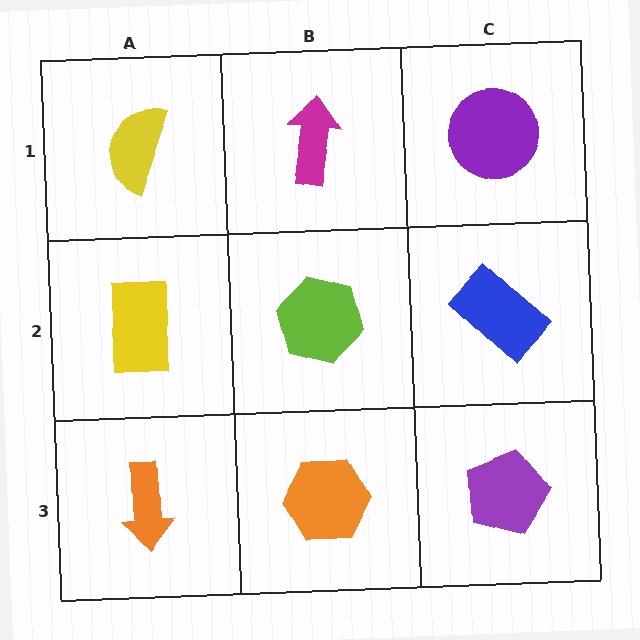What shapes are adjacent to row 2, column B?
A magenta arrow (row 1, column B), an orange hexagon (row 3, column B), a yellow rectangle (row 2, column A), a blue rectangle (row 2, column C).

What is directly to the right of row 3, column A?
An orange hexagon.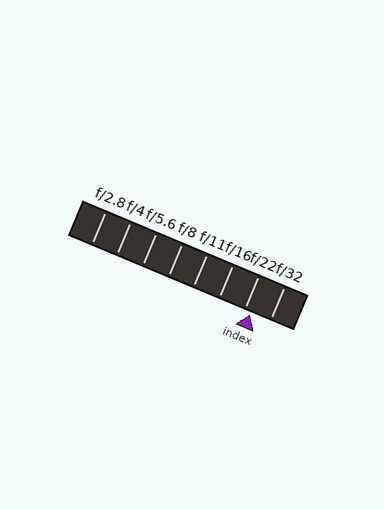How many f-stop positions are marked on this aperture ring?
There are 8 f-stop positions marked.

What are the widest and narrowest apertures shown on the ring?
The widest aperture shown is f/2.8 and the narrowest is f/32.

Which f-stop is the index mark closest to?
The index mark is closest to f/22.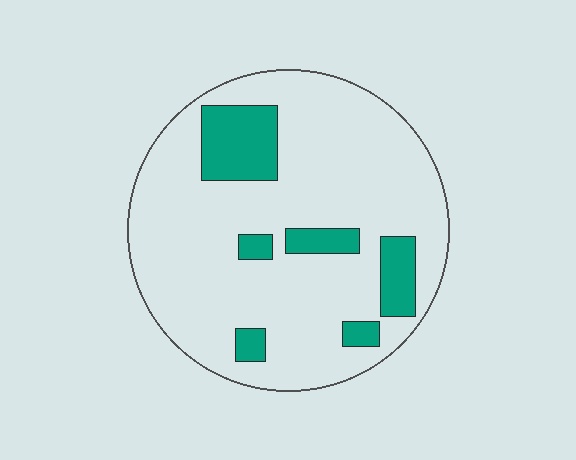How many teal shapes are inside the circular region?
6.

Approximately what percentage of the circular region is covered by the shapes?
Approximately 15%.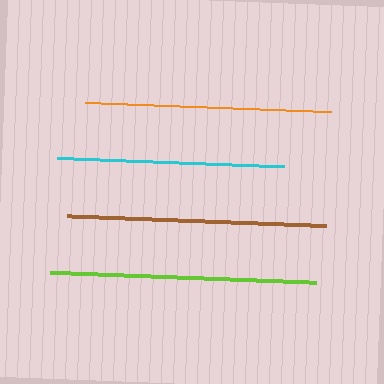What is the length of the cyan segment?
The cyan segment is approximately 227 pixels long.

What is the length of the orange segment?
The orange segment is approximately 246 pixels long.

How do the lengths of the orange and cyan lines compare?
The orange and cyan lines are approximately the same length.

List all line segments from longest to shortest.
From longest to shortest: lime, brown, orange, cyan.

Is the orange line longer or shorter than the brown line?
The brown line is longer than the orange line.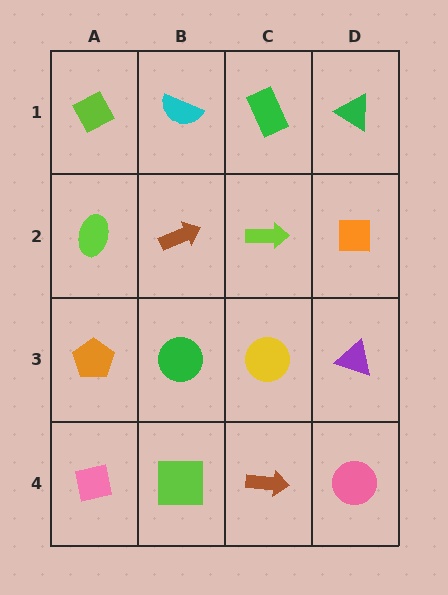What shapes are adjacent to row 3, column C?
A lime arrow (row 2, column C), a brown arrow (row 4, column C), a green circle (row 3, column B), a purple triangle (row 3, column D).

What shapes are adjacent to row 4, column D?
A purple triangle (row 3, column D), a brown arrow (row 4, column C).